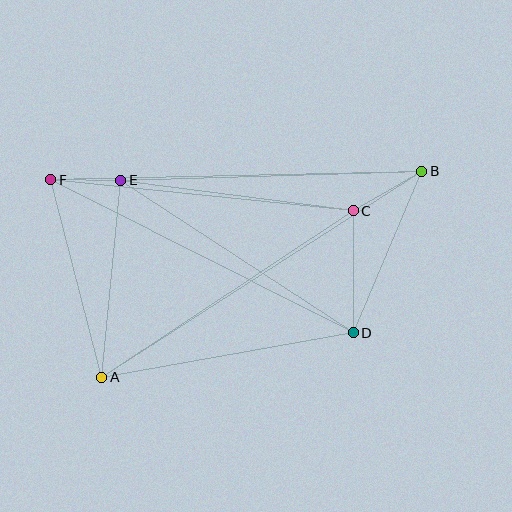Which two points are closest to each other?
Points E and F are closest to each other.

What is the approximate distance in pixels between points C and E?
The distance between C and E is approximately 234 pixels.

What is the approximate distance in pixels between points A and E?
The distance between A and E is approximately 198 pixels.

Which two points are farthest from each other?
Points A and B are farthest from each other.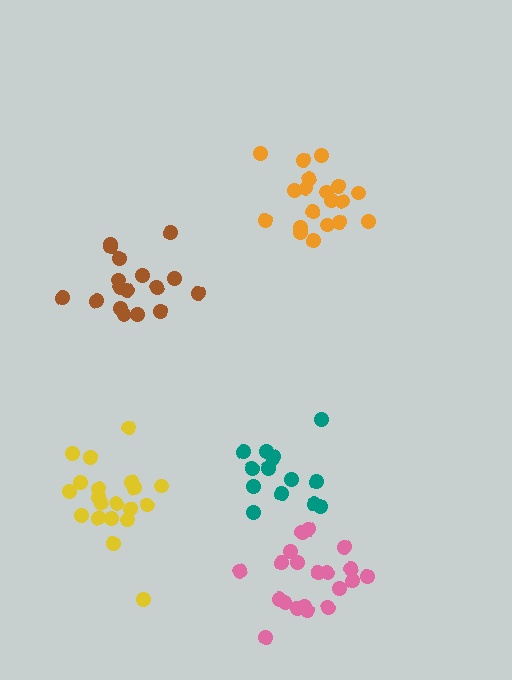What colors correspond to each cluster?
The clusters are colored: teal, orange, pink, yellow, brown.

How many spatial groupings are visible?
There are 5 spatial groupings.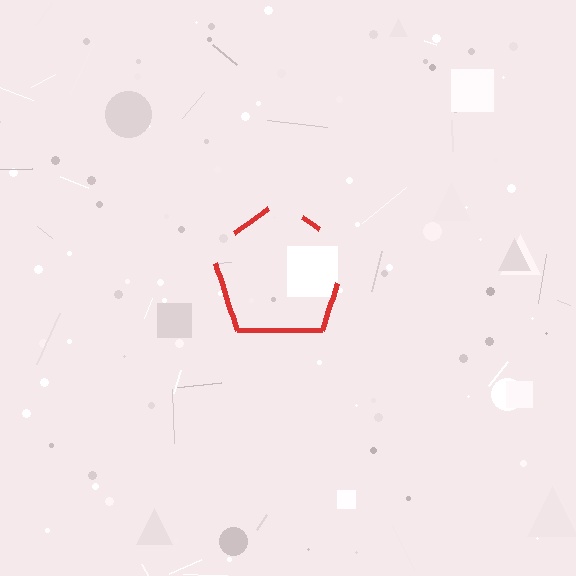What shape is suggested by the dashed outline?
The dashed outline suggests a pentagon.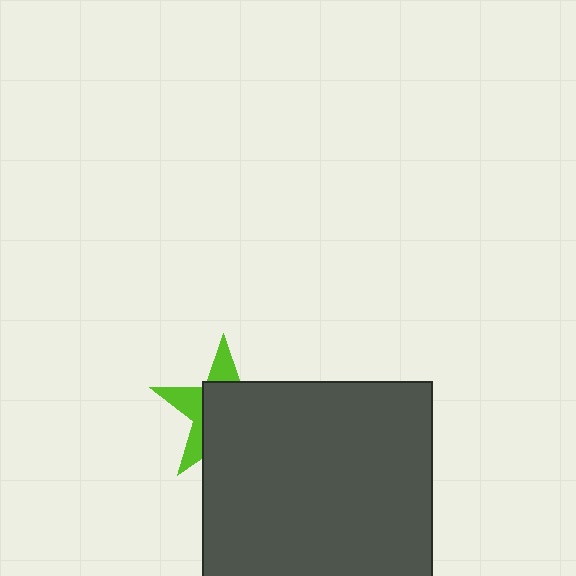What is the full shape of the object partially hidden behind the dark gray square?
The partially hidden object is a lime star.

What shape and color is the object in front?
The object in front is a dark gray square.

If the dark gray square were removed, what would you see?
You would see the complete lime star.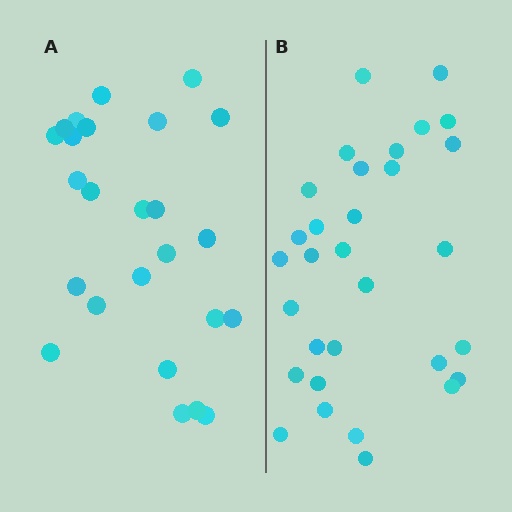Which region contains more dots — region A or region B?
Region B (the right region) has more dots.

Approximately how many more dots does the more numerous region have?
Region B has about 6 more dots than region A.